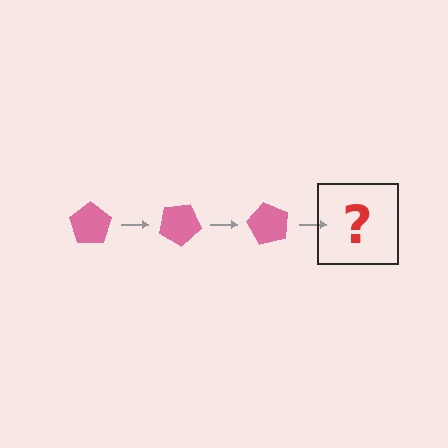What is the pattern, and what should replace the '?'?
The pattern is that the pentagon rotates 30 degrees each step. The '?' should be a pink pentagon rotated 90 degrees.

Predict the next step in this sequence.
The next step is a pink pentagon rotated 90 degrees.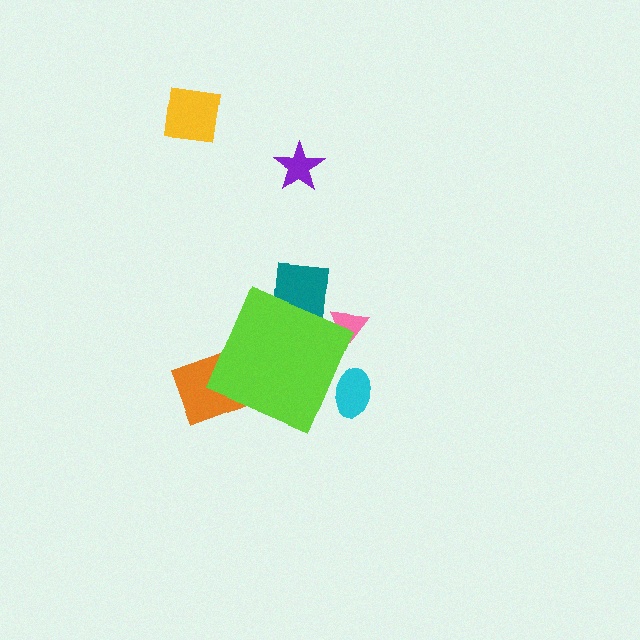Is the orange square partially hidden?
Yes, the orange square is partially hidden behind the lime diamond.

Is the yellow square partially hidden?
No, the yellow square is fully visible.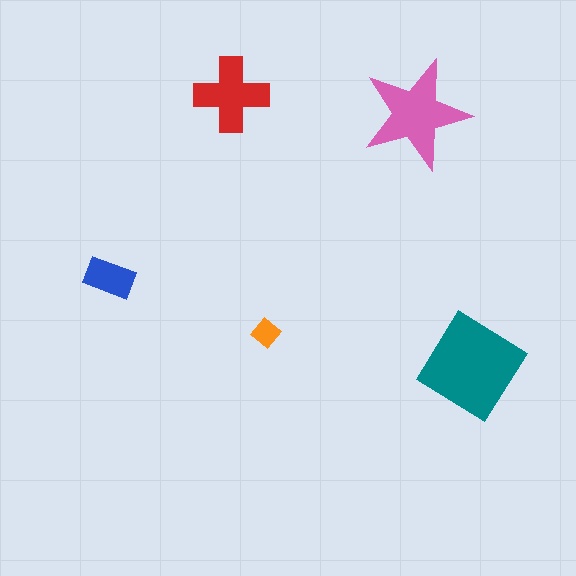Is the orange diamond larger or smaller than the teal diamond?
Smaller.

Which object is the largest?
The teal diamond.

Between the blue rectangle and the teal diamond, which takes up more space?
The teal diamond.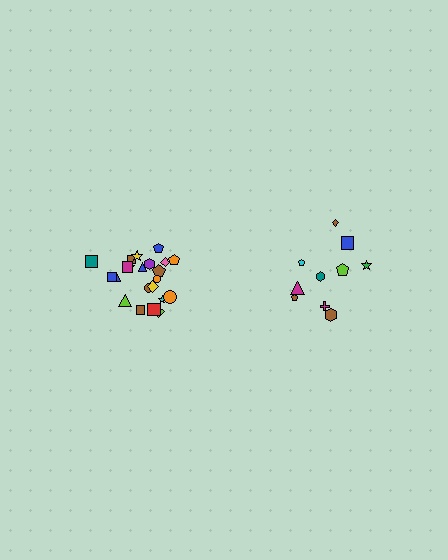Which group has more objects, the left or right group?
The left group.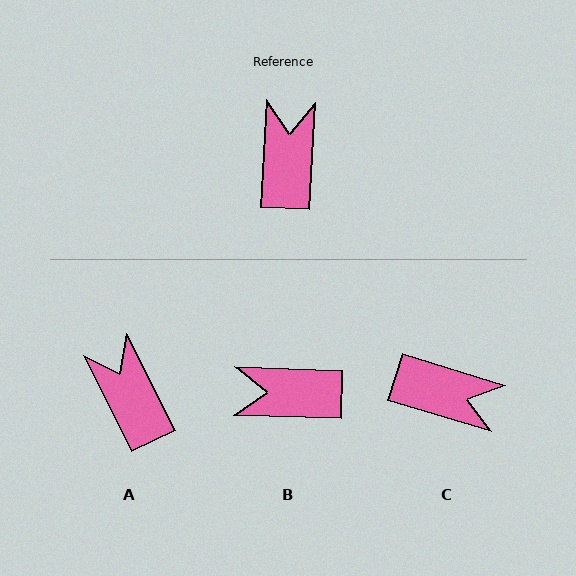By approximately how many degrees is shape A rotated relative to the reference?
Approximately 30 degrees counter-clockwise.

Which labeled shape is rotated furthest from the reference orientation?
C, about 104 degrees away.